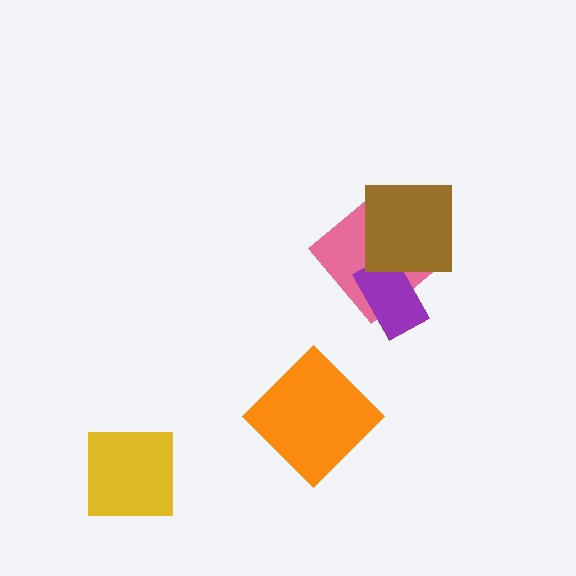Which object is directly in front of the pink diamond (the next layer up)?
The purple rectangle is directly in front of the pink diamond.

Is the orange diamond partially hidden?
No, no other shape covers it.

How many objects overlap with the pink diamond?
2 objects overlap with the pink diamond.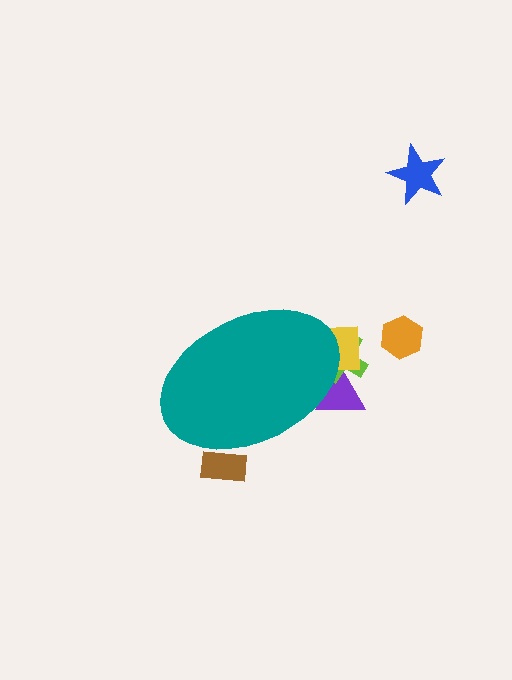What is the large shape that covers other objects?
A teal ellipse.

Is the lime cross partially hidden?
Yes, the lime cross is partially hidden behind the teal ellipse.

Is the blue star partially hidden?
No, the blue star is fully visible.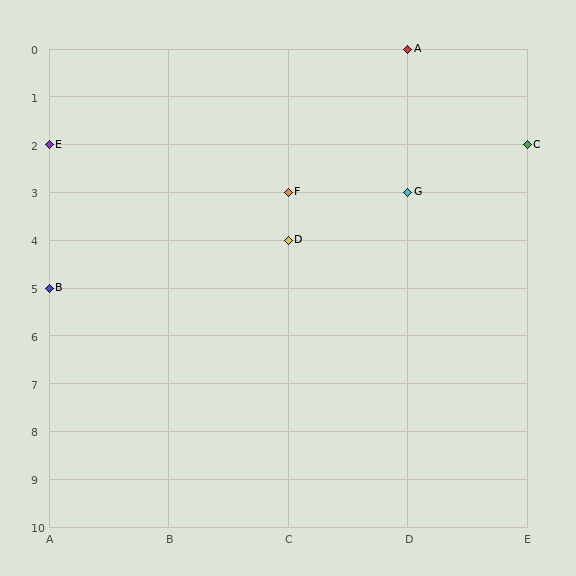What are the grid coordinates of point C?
Point C is at grid coordinates (E, 2).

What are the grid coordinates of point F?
Point F is at grid coordinates (C, 3).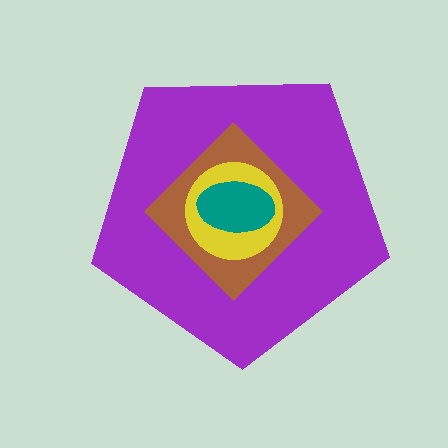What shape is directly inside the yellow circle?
The teal ellipse.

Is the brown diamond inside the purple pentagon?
Yes.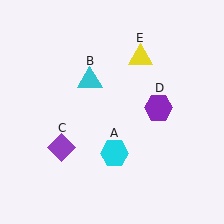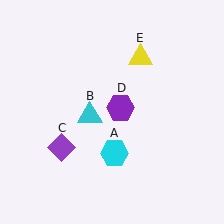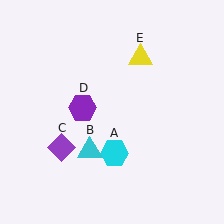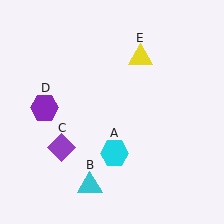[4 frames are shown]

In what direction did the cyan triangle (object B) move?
The cyan triangle (object B) moved down.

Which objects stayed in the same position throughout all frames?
Cyan hexagon (object A) and purple diamond (object C) and yellow triangle (object E) remained stationary.